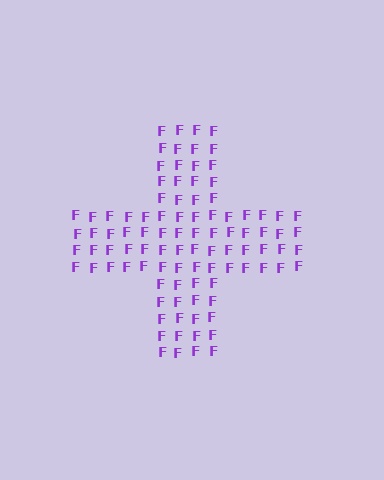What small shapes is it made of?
It is made of small letter F's.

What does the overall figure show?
The overall figure shows a cross.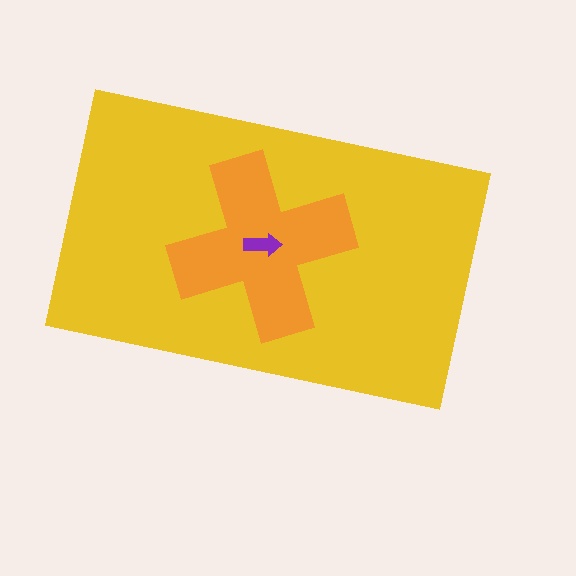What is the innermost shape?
The purple arrow.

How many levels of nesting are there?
3.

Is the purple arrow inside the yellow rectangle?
Yes.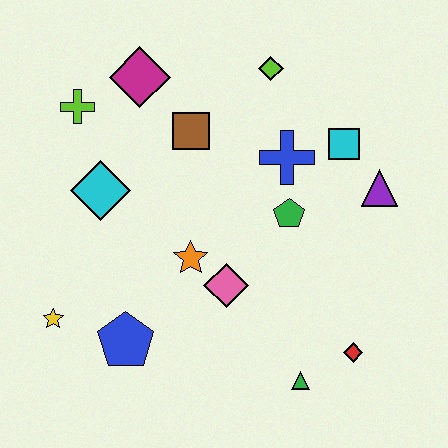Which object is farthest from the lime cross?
The red diamond is farthest from the lime cross.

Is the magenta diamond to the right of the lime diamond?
No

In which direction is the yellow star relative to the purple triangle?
The yellow star is to the left of the purple triangle.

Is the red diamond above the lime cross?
No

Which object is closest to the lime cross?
The magenta diamond is closest to the lime cross.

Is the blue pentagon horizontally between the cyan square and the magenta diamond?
No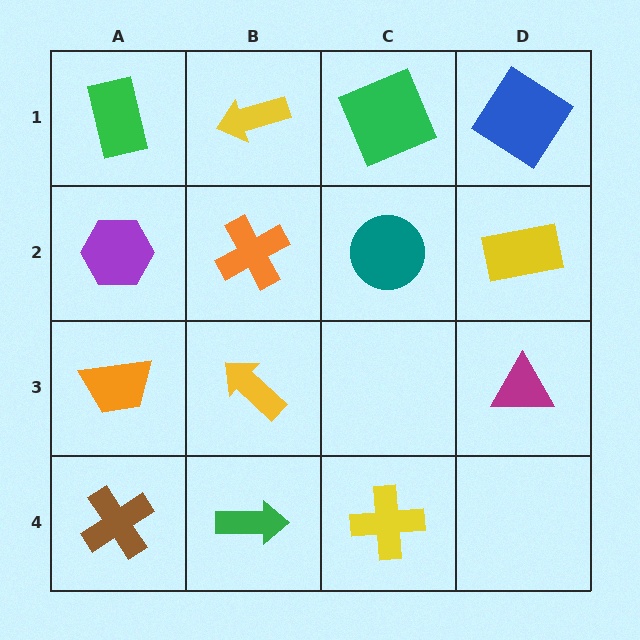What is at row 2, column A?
A purple hexagon.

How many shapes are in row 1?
4 shapes.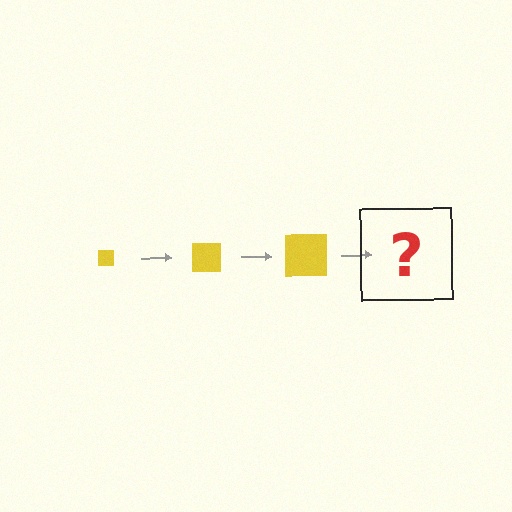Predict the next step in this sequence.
The next step is a yellow square, larger than the previous one.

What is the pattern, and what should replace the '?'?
The pattern is that the square gets progressively larger each step. The '?' should be a yellow square, larger than the previous one.